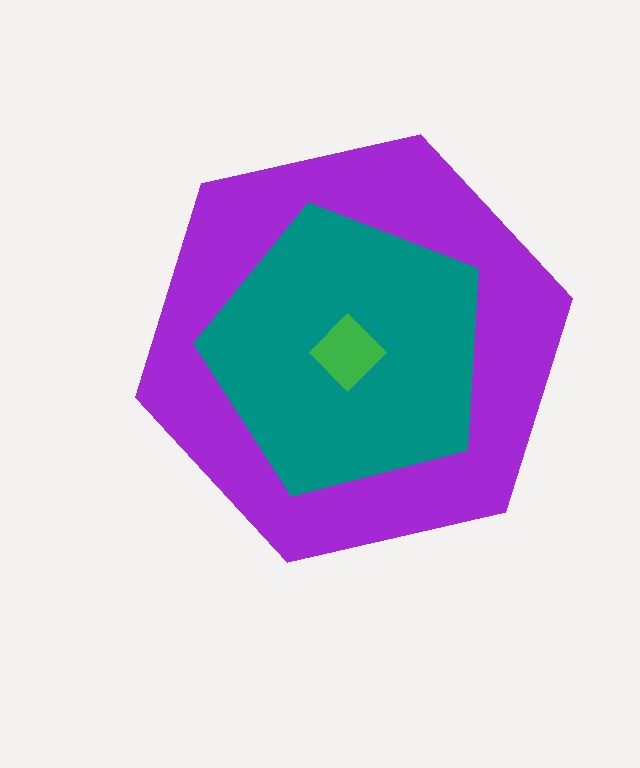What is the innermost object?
The green diamond.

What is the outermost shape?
The purple hexagon.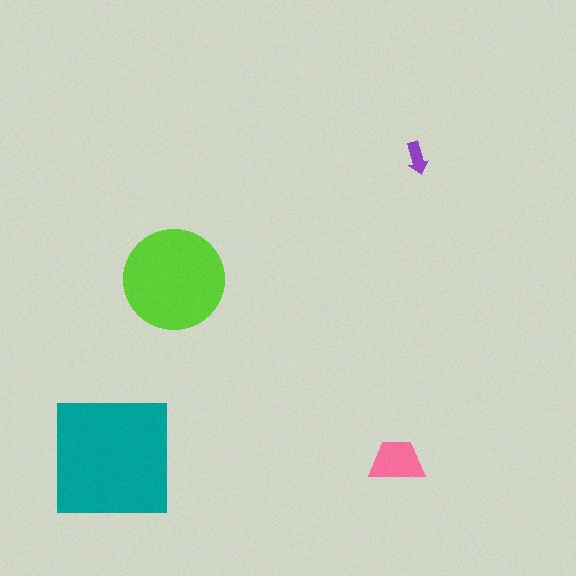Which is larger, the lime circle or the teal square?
The teal square.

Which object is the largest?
The teal square.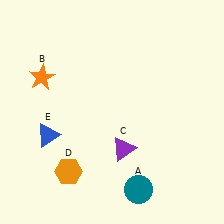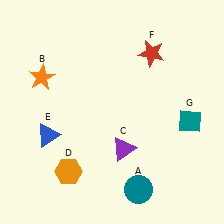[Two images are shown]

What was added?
A red star (F), a teal diamond (G) were added in Image 2.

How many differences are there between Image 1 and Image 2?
There are 2 differences between the two images.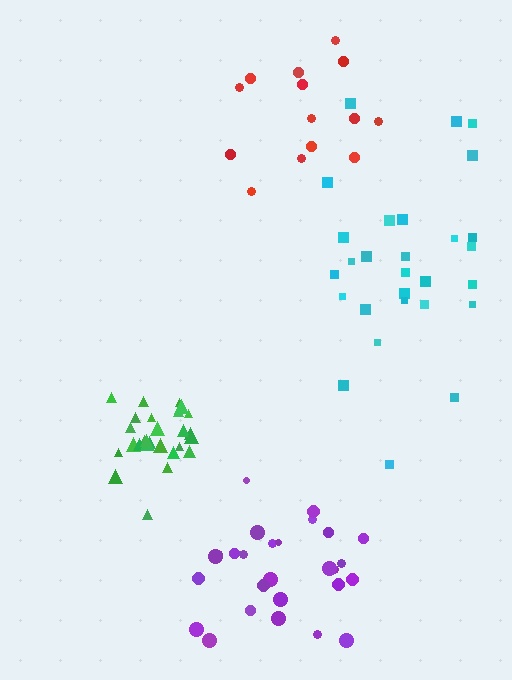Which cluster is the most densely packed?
Green.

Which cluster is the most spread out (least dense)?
Red.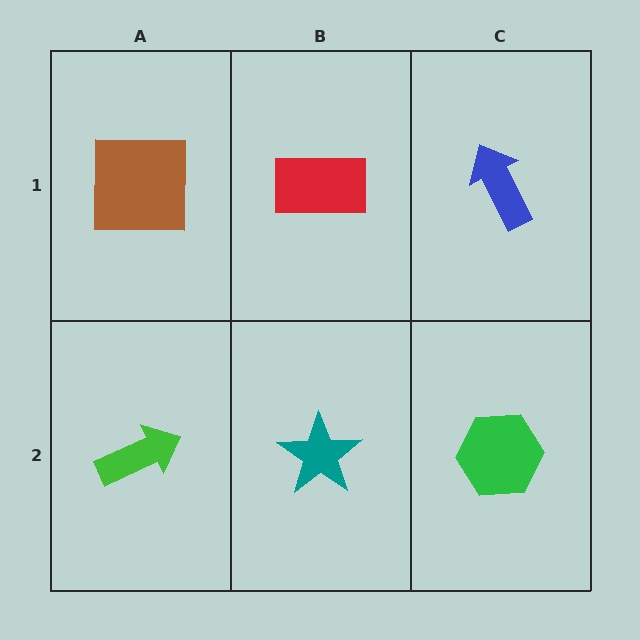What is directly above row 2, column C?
A blue arrow.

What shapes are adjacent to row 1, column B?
A teal star (row 2, column B), a brown square (row 1, column A), a blue arrow (row 1, column C).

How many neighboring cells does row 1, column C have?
2.